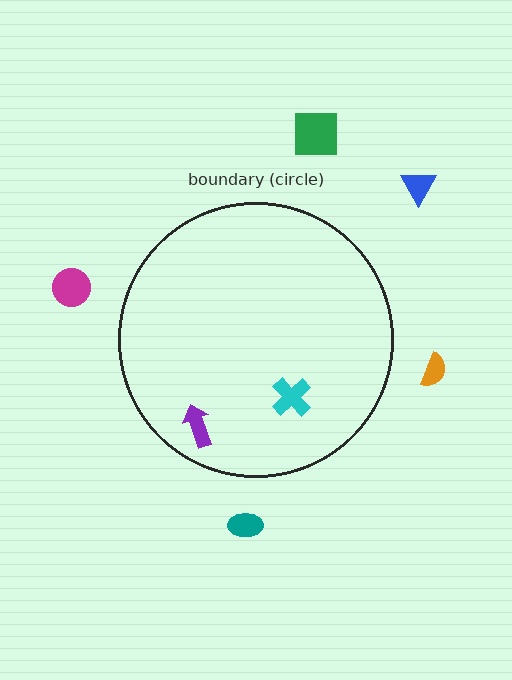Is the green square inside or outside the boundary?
Outside.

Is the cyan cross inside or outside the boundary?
Inside.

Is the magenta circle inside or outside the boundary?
Outside.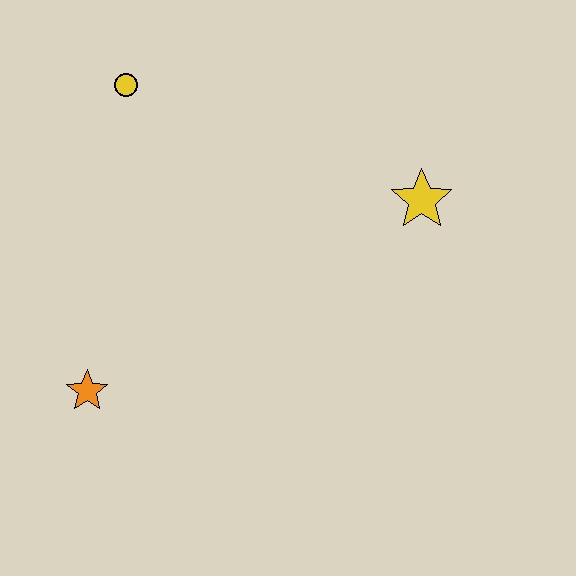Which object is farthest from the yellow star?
The orange star is farthest from the yellow star.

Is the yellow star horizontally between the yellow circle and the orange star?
No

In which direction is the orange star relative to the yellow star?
The orange star is to the left of the yellow star.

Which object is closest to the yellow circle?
The orange star is closest to the yellow circle.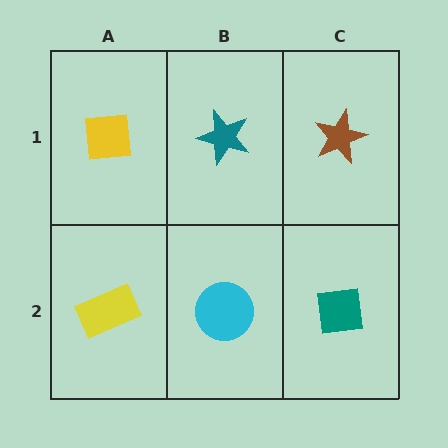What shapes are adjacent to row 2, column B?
A teal star (row 1, column B), a yellow rectangle (row 2, column A), a teal square (row 2, column C).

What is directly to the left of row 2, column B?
A yellow rectangle.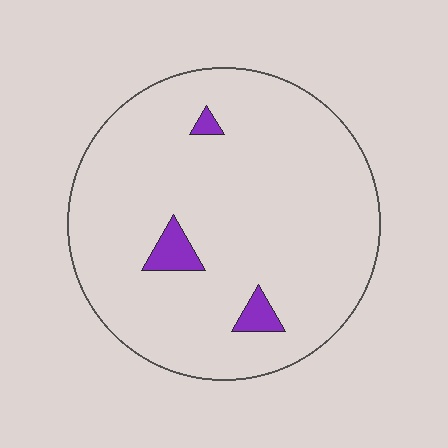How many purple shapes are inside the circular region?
3.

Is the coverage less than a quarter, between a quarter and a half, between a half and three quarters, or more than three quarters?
Less than a quarter.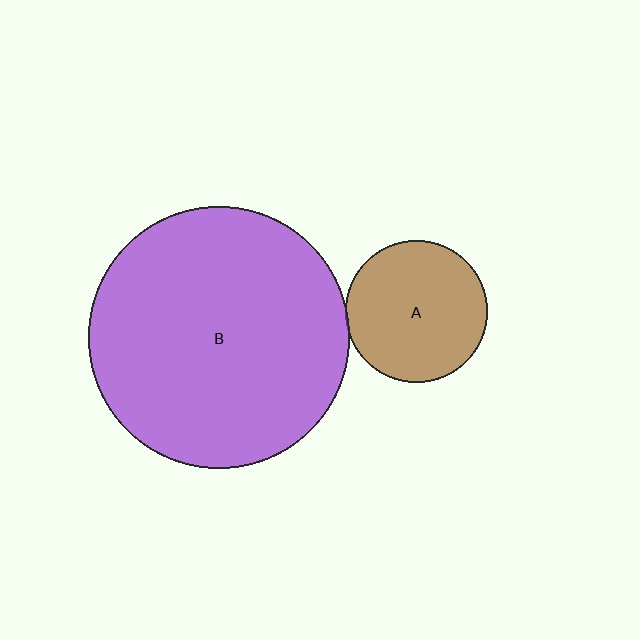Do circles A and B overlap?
Yes.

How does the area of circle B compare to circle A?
Approximately 3.4 times.